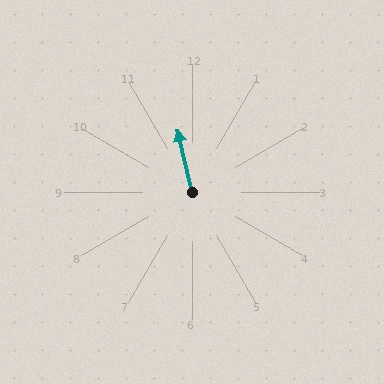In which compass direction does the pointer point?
North.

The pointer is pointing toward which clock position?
Roughly 12 o'clock.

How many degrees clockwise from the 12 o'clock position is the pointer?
Approximately 347 degrees.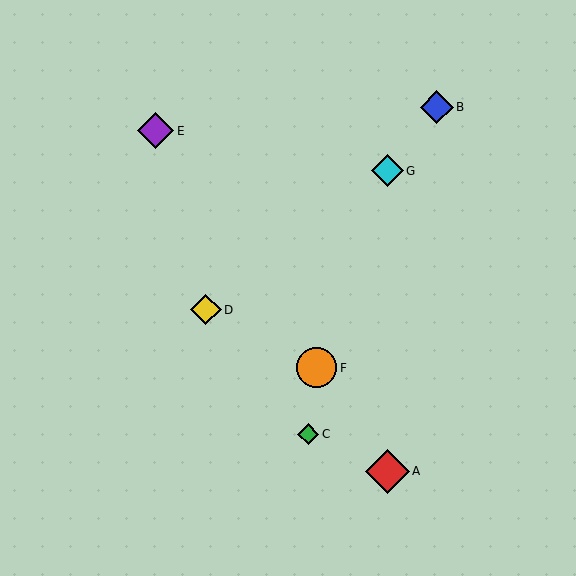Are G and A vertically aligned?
Yes, both are at x≈387.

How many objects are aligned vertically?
2 objects (A, G) are aligned vertically.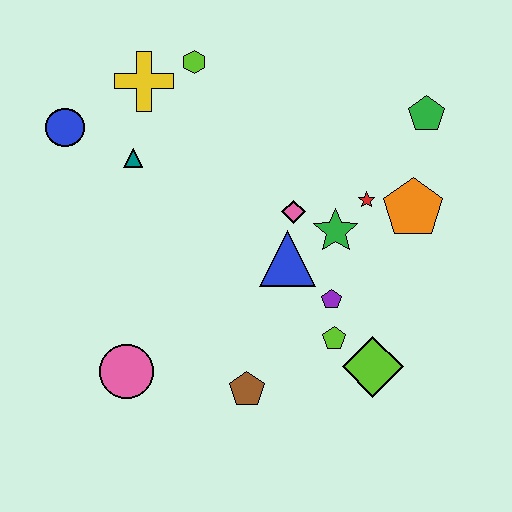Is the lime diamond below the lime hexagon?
Yes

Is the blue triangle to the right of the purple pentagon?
No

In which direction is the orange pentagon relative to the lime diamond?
The orange pentagon is above the lime diamond.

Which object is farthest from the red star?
The blue circle is farthest from the red star.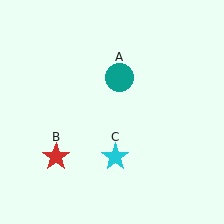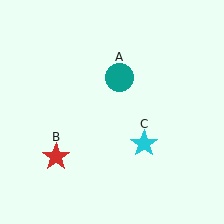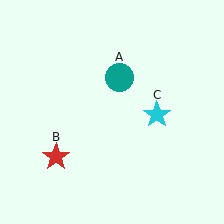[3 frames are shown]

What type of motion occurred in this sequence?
The cyan star (object C) rotated counterclockwise around the center of the scene.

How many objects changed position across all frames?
1 object changed position: cyan star (object C).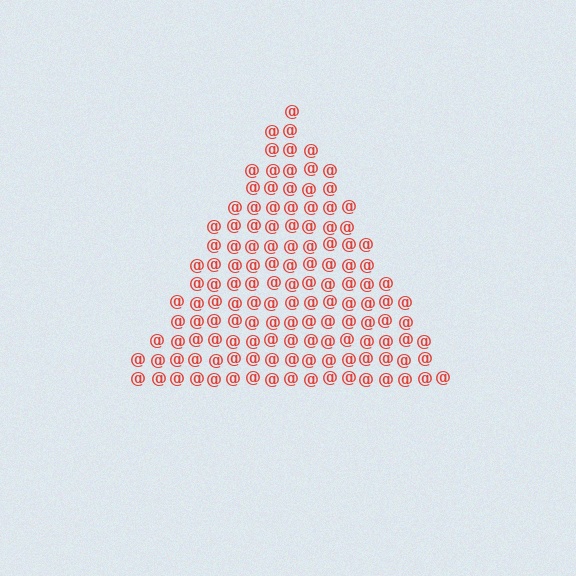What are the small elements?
The small elements are at signs.